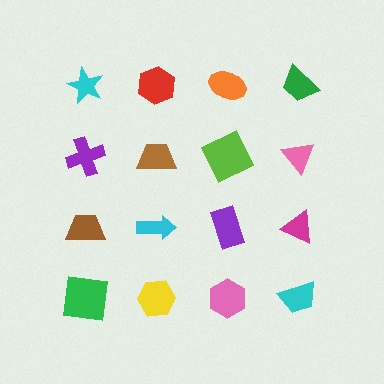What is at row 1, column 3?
An orange ellipse.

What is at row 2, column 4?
A pink triangle.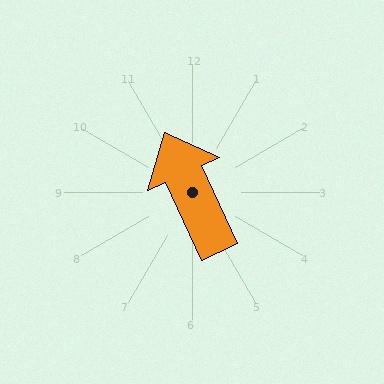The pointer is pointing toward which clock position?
Roughly 11 o'clock.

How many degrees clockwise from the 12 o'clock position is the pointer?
Approximately 335 degrees.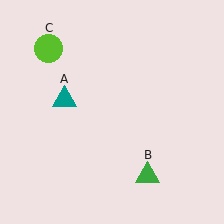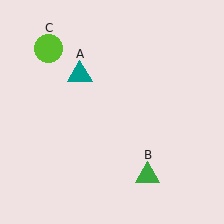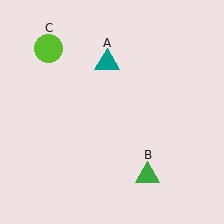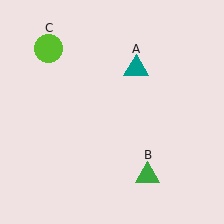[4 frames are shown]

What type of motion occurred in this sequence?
The teal triangle (object A) rotated clockwise around the center of the scene.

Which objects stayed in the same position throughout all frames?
Green triangle (object B) and lime circle (object C) remained stationary.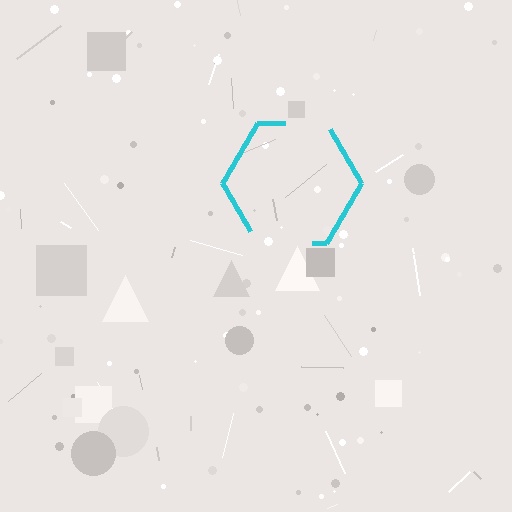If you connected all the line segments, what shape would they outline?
They would outline a hexagon.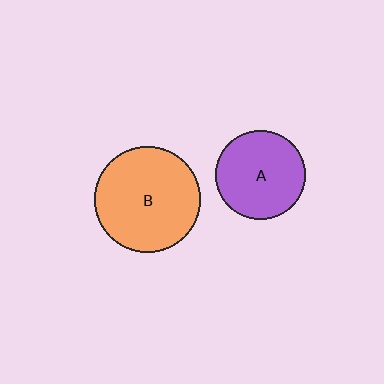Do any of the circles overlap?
No, none of the circles overlap.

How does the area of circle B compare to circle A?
Approximately 1.4 times.